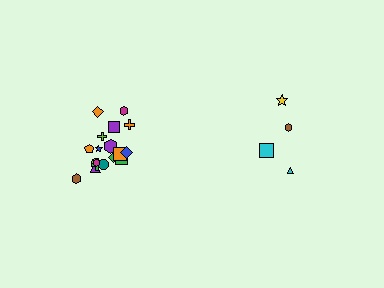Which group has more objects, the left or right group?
The left group.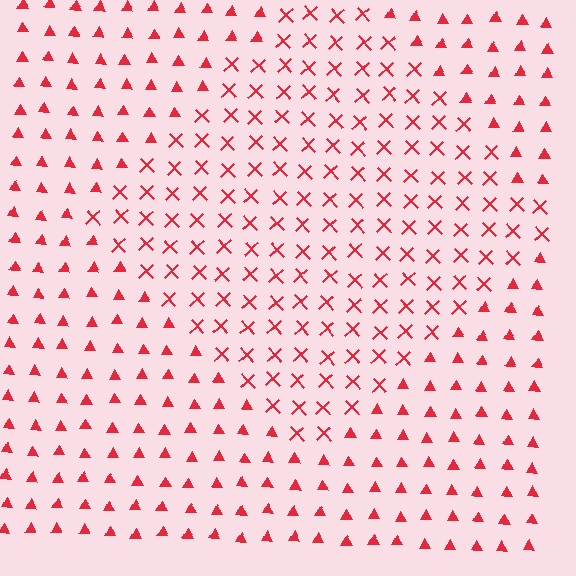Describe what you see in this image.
The image is filled with small red elements arranged in a uniform grid. A diamond-shaped region contains X marks, while the surrounding area contains triangles. The boundary is defined purely by the change in element shape.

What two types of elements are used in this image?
The image uses X marks inside the diamond region and triangles outside it.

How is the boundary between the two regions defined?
The boundary is defined by a change in element shape: X marks inside vs. triangles outside. All elements share the same color and spacing.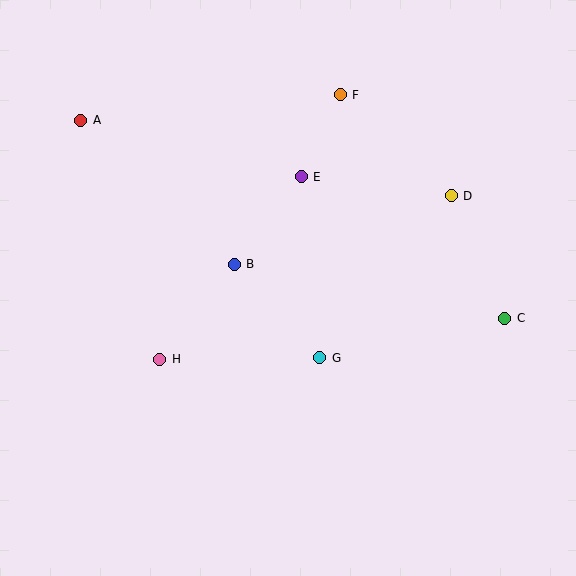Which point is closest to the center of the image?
Point B at (234, 264) is closest to the center.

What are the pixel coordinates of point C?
Point C is at (505, 318).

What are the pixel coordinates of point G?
Point G is at (320, 358).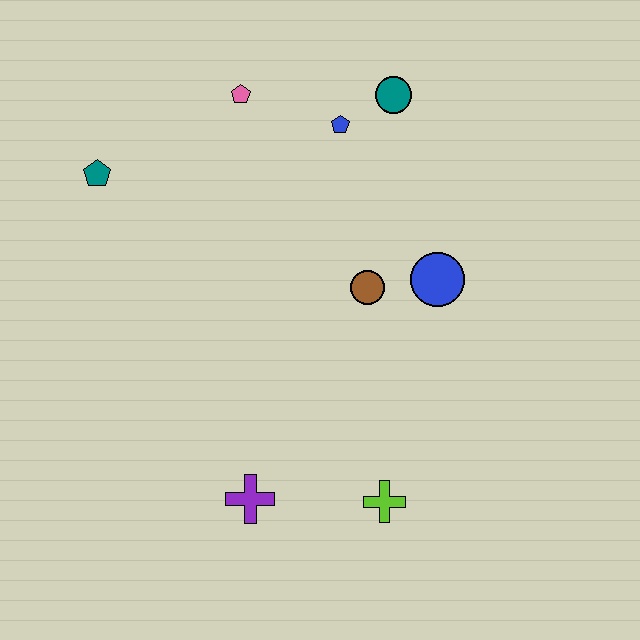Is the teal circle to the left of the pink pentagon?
No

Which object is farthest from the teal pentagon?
The lime cross is farthest from the teal pentagon.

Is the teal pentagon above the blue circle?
Yes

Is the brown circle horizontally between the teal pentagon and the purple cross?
No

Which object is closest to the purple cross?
The lime cross is closest to the purple cross.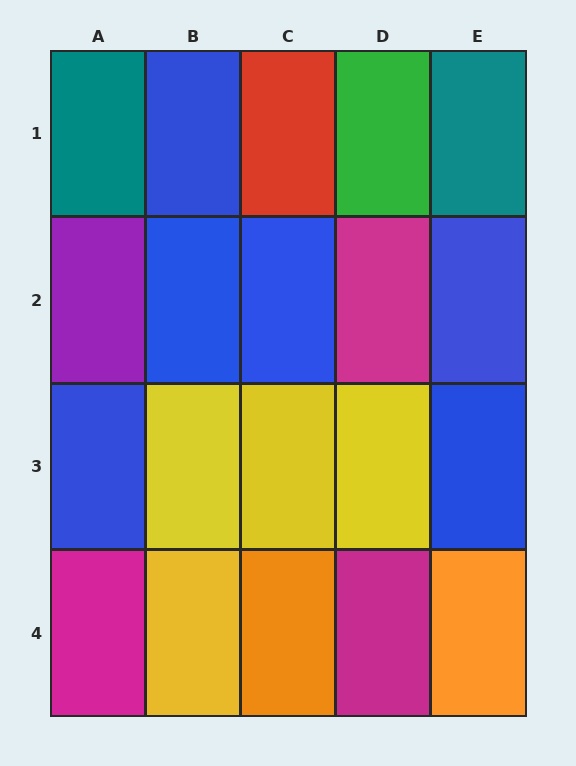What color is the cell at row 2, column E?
Blue.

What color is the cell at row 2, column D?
Magenta.